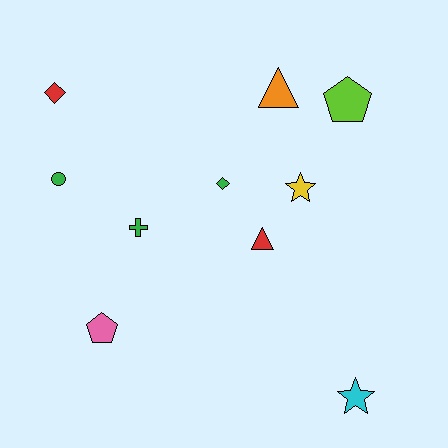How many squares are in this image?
There are no squares.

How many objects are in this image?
There are 10 objects.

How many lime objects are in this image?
There is 1 lime object.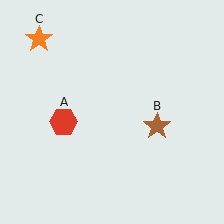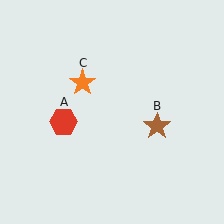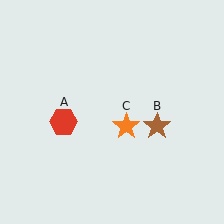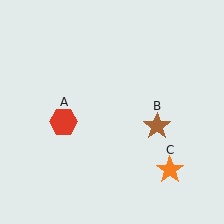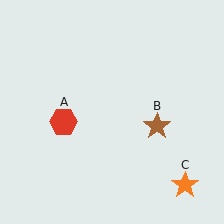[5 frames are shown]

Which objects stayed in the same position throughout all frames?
Red hexagon (object A) and brown star (object B) remained stationary.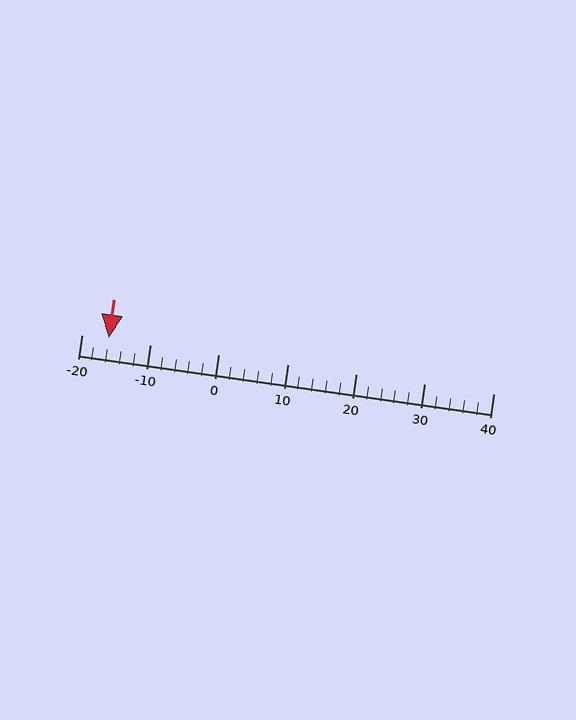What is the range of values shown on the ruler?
The ruler shows values from -20 to 40.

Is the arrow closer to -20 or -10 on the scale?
The arrow is closer to -20.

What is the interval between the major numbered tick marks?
The major tick marks are spaced 10 units apart.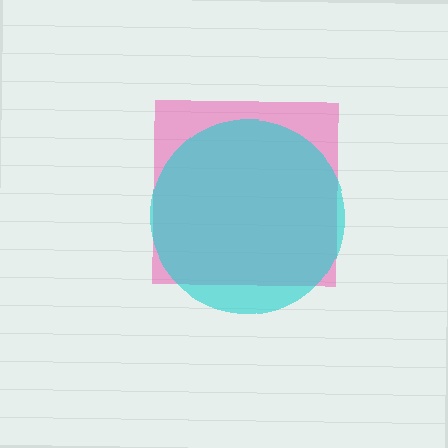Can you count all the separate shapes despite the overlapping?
Yes, there are 2 separate shapes.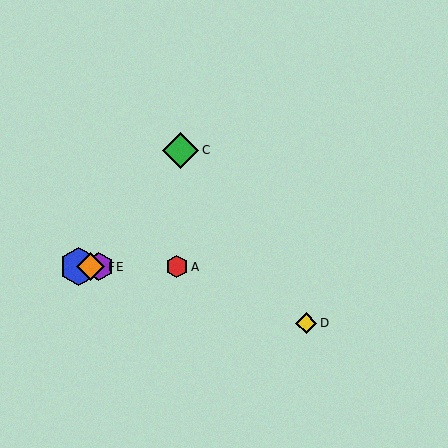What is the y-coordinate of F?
Object F is at y≈267.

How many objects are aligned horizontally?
4 objects (A, B, E, F) are aligned horizontally.